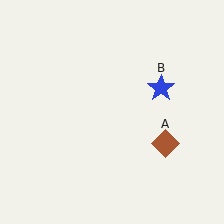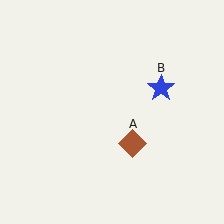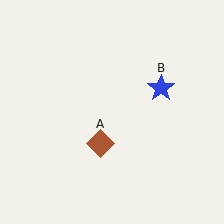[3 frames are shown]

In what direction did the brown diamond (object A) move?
The brown diamond (object A) moved left.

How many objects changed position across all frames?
1 object changed position: brown diamond (object A).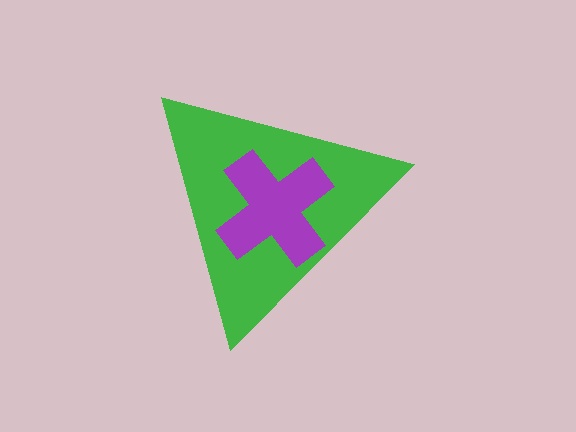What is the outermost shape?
The green triangle.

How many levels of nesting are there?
2.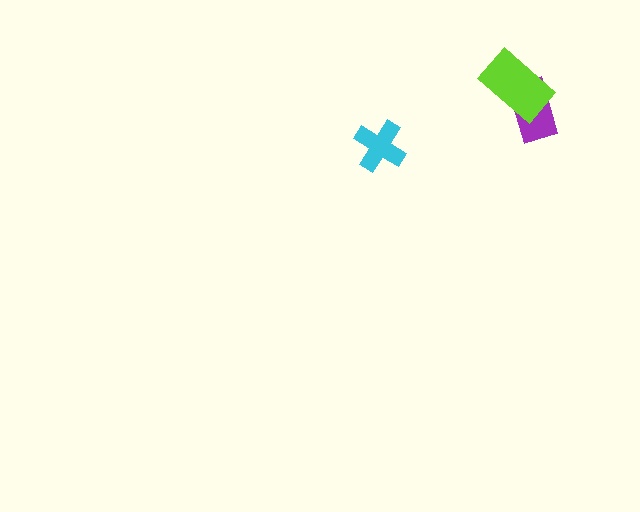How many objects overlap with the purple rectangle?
1 object overlaps with the purple rectangle.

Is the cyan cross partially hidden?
No, no other shape covers it.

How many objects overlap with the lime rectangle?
1 object overlaps with the lime rectangle.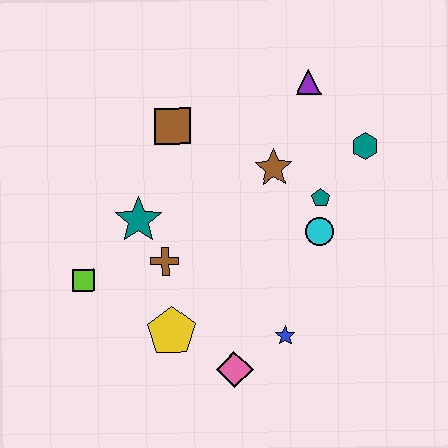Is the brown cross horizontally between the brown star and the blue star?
No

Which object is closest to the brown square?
The teal star is closest to the brown square.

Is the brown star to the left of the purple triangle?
Yes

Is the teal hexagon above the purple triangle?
No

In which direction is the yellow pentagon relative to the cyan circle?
The yellow pentagon is to the left of the cyan circle.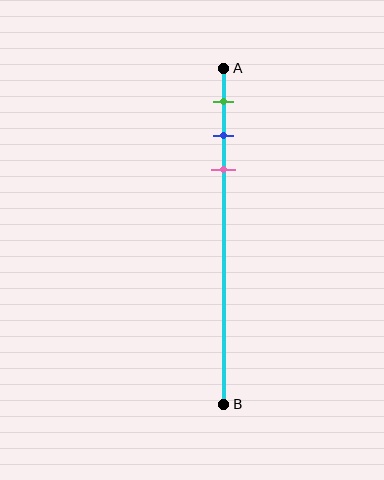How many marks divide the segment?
There are 3 marks dividing the segment.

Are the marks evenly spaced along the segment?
Yes, the marks are approximately evenly spaced.